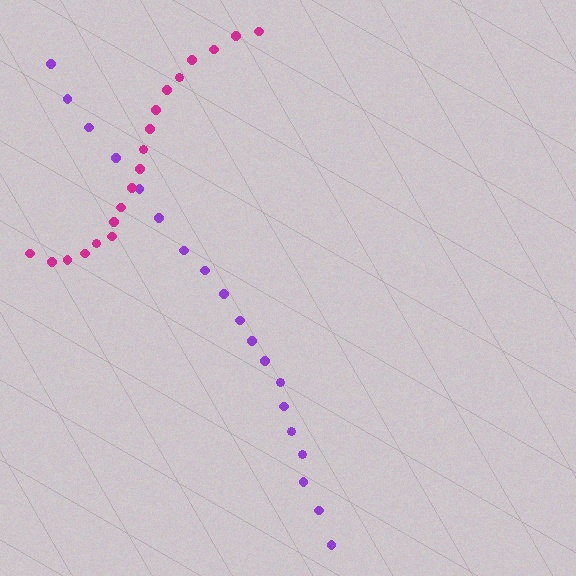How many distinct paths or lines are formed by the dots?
There are 2 distinct paths.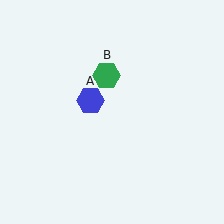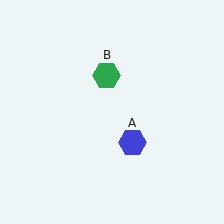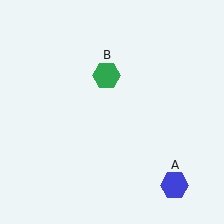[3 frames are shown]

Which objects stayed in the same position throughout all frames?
Green hexagon (object B) remained stationary.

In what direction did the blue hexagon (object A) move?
The blue hexagon (object A) moved down and to the right.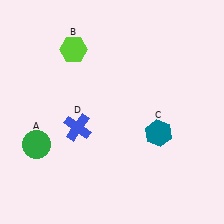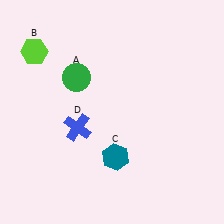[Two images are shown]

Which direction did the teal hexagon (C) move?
The teal hexagon (C) moved left.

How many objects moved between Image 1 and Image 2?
3 objects moved between the two images.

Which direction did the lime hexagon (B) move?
The lime hexagon (B) moved left.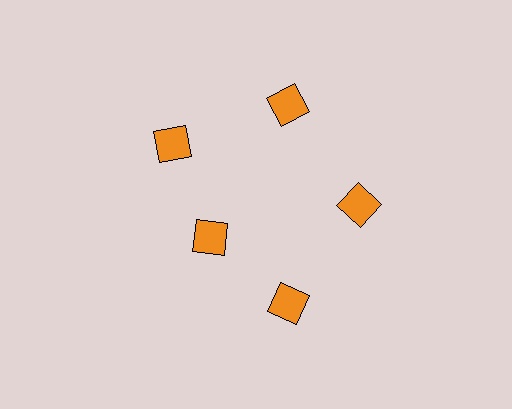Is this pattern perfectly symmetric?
No. The 5 orange diamonds are arranged in a ring, but one element near the 8 o'clock position is pulled inward toward the center, breaking the 5-fold rotational symmetry.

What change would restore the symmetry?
The symmetry would be restored by moving it outward, back onto the ring so that all 5 diamonds sit at equal angles and equal distance from the center.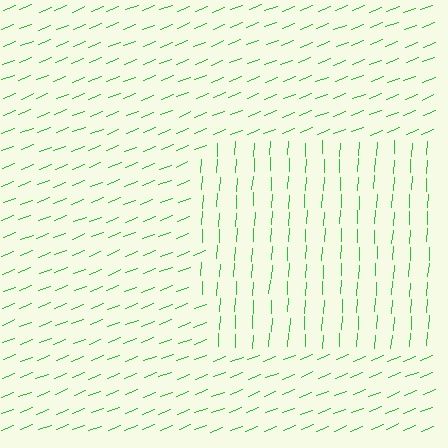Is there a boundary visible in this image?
Yes, there is a texture boundary formed by a change in line orientation.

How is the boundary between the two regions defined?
The boundary is defined purely by a change in line orientation (approximately 65 degrees difference). All lines are the same color and thickness.